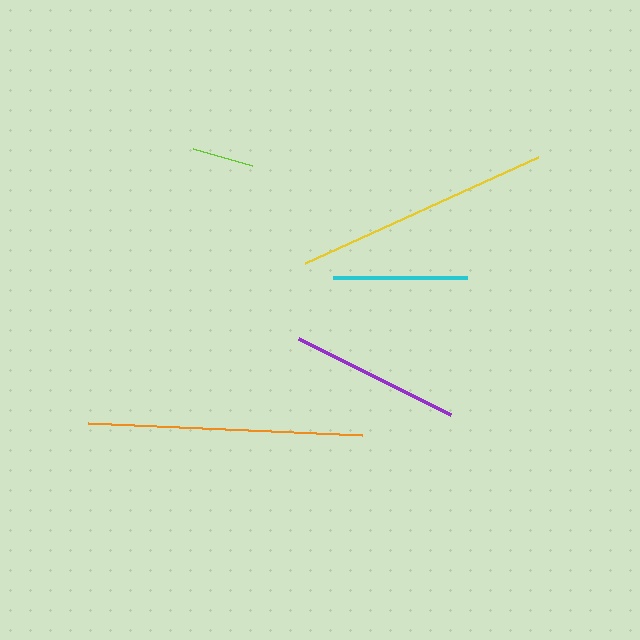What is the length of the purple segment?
The purple segment is approximately 169 pixels long.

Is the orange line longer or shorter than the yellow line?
The orange line is longer than the yellow line.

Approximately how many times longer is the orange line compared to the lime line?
The orange line is approximately 4.4 times the length of the lime line.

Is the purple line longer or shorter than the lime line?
The purple line is longer than the lime line.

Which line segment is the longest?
The orange line is the longest at approximately 274 pixels.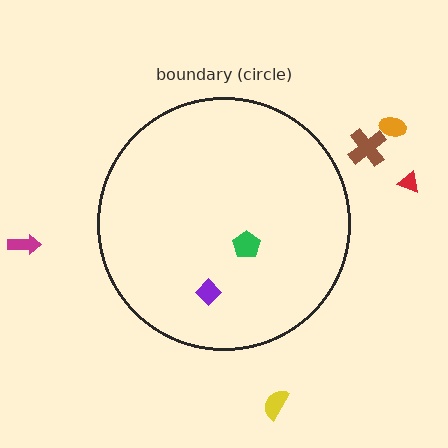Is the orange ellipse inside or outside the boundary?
Outside.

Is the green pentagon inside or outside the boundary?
Inside.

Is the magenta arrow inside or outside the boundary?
Outside.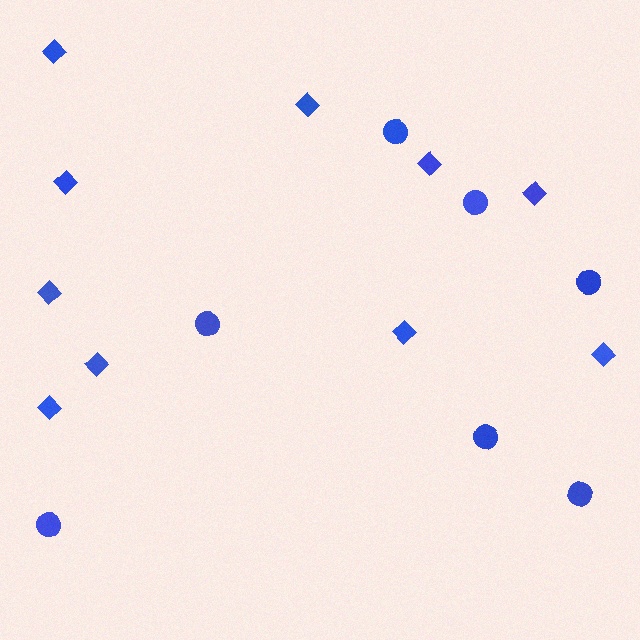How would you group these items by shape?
There are 2 groups: one group of circles (7) and one group of diamonds (10).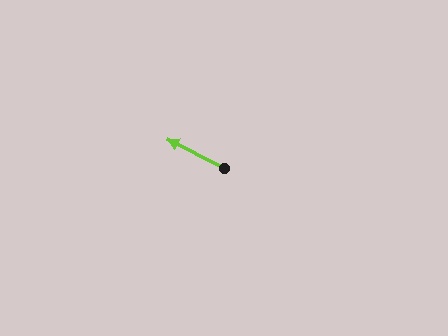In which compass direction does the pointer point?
Northwest.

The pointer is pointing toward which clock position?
Roughly 10 o'clock.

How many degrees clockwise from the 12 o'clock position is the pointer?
Approximately 297 degrees.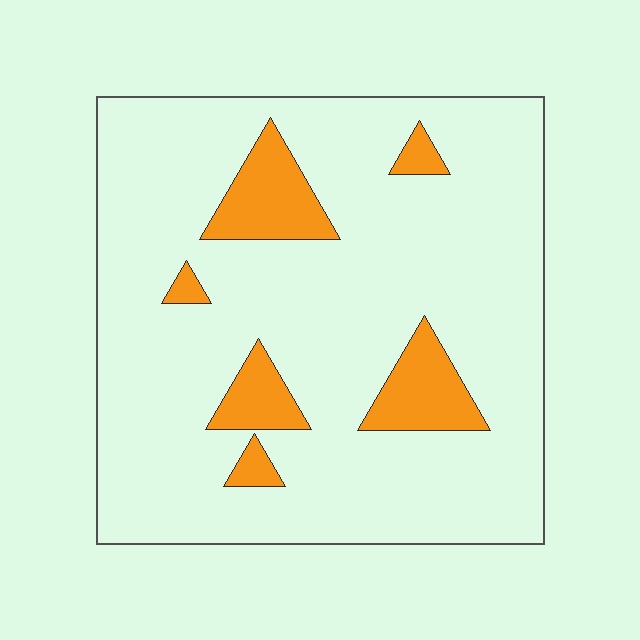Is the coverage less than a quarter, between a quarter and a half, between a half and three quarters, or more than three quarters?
Less than a quarter.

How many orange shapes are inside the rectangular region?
6.